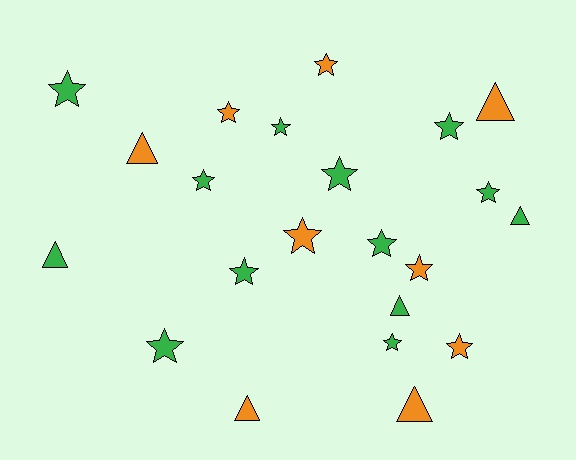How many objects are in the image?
There are 22 objects.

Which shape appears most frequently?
Star, with 15 objects.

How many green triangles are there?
There are 3 green triangles.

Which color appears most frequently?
Green, with 13 objects.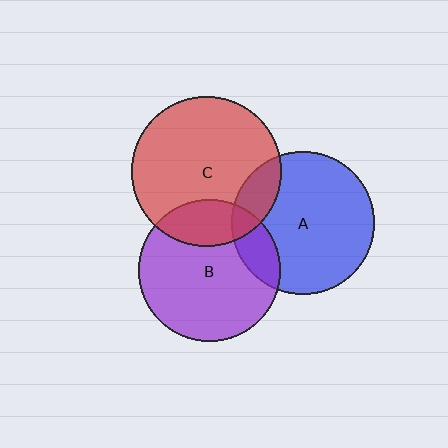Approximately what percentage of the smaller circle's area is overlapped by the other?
Approximately 15%.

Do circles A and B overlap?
Yes.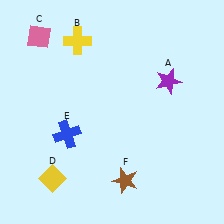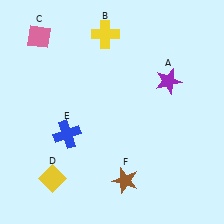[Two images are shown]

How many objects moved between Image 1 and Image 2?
1 object moved between the two images.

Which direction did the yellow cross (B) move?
The yellow cross (B) moved right.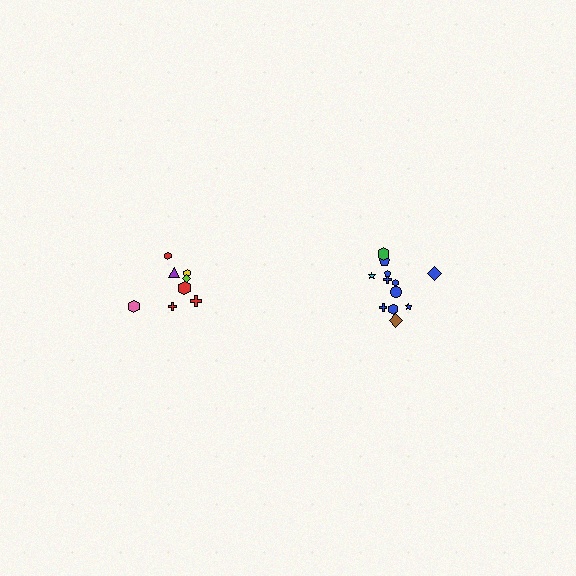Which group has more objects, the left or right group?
The right group.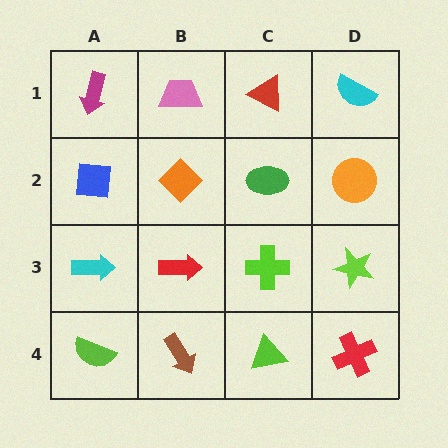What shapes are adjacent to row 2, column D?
A cyan semicircle (row 1, column D), a lime star (row 3, column D), a green ellipse (row 2, column C).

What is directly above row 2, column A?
A magenta arrow.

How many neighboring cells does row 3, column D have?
3.